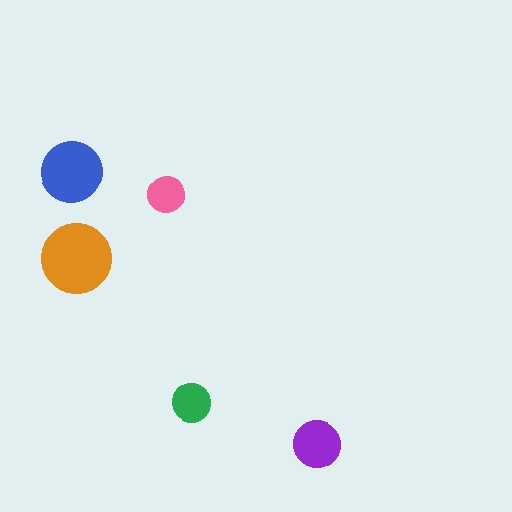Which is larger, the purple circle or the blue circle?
The blue one.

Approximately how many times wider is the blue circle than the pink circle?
About 1.5 times wider.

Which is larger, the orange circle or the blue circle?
The orange one.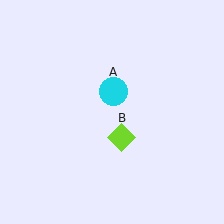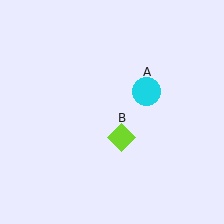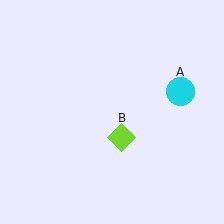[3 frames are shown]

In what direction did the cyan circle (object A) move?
The cyan circle (object A) moved right.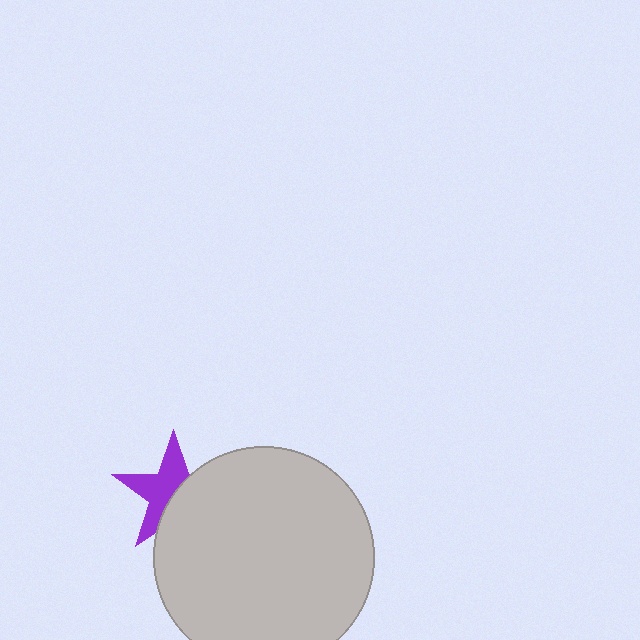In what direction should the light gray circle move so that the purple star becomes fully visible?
The light gray circle should move right. That is the shortest direction to clear the overlap and leave the purple star fully visible.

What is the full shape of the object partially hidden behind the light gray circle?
The partially hidden object is a purple star.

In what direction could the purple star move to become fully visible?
The purple star could move left. That would shift it out from behind the light gray circle entirely.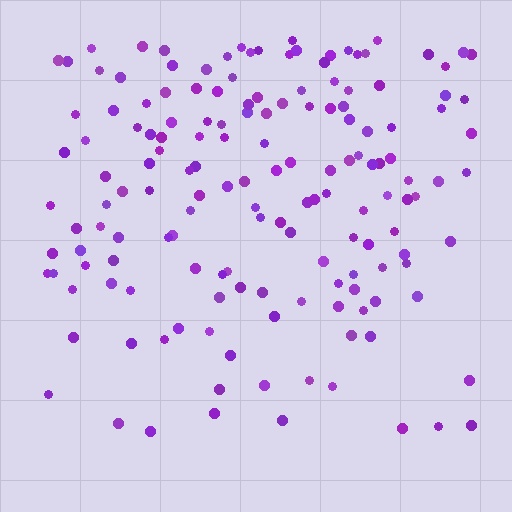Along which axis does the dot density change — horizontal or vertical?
Vertical.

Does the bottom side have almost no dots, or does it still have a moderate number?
Still a moderate number, just noticeably fewer than the top.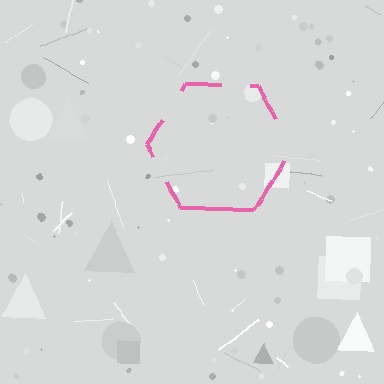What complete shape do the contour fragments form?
The contour fragments form a hexagon.